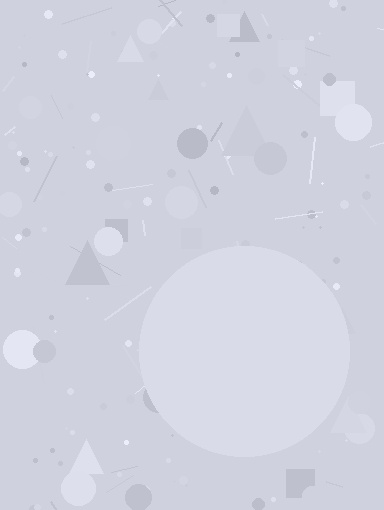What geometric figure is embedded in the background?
A circle is embedded in the background.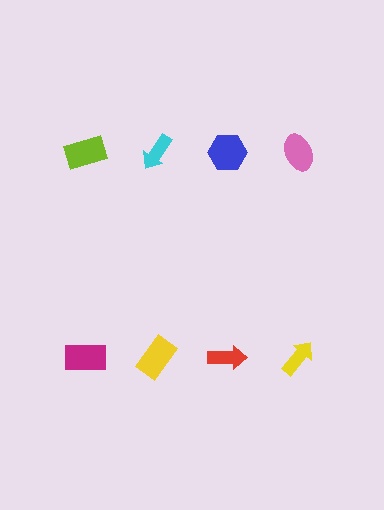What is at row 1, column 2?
A cyan arrow.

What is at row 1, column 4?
A pink ellipse.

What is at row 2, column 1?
A magenta rectangle.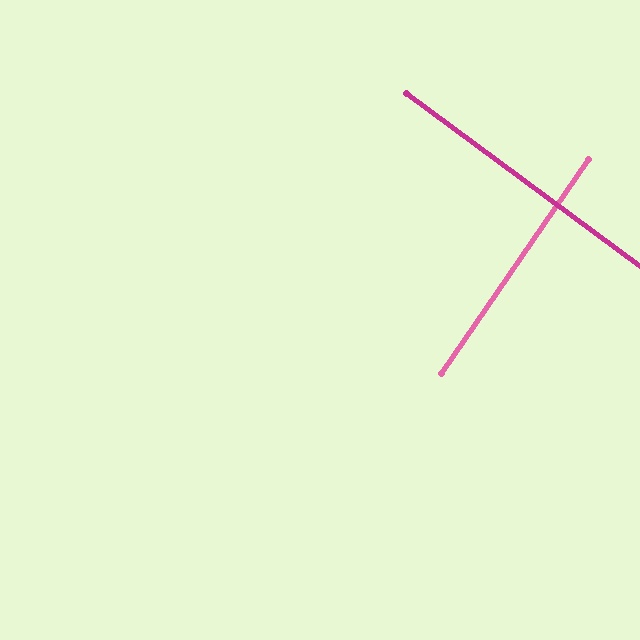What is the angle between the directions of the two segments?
Approximately 88 degrees.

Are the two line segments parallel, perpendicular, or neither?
Perpendicular — they meet at approximately 88°.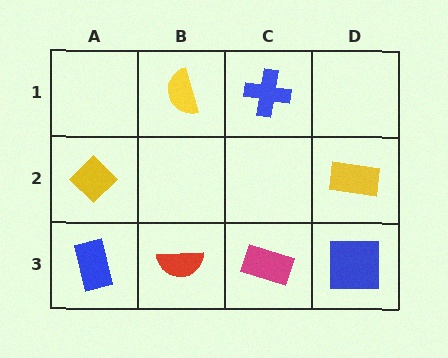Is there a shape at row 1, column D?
No, that cell is empty.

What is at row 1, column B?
A yellow semicircle.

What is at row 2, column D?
A yellow rectangle.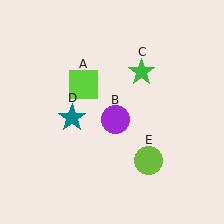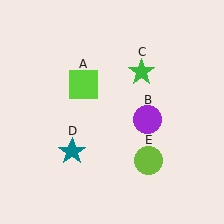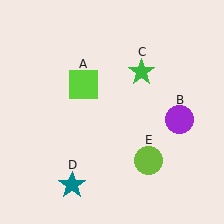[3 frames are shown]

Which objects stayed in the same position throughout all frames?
Lime square (object A) and green star (object C) and lime circle (object E) remained stationary.